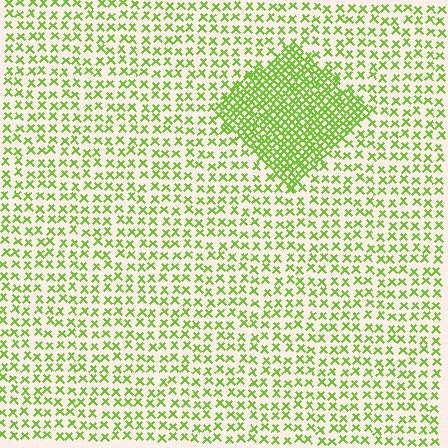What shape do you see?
I see a diamond.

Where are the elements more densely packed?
The elements are more densely packed inside the diamond boundary.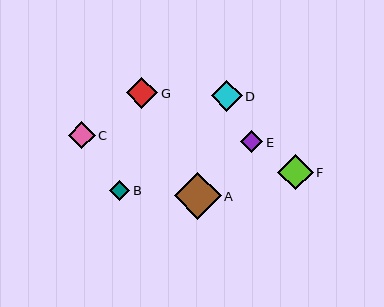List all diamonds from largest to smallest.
From largest to smallest: A, F, G, D, C, E, B.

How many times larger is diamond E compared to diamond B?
Diamond E is approximately 1.1 times the size of diamond B.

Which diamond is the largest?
Diamond A is the largest with a size of approximately 47 pixels.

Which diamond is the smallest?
Diamond B is the smallest with a size of approximately 20 pixels.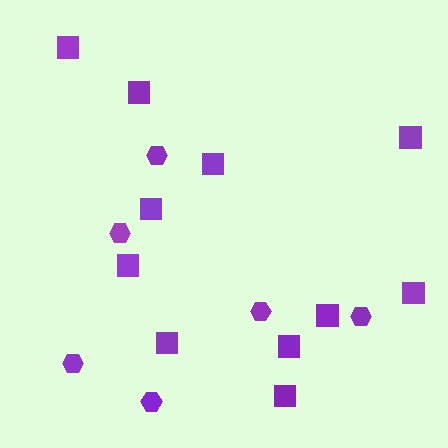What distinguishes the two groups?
There are 2 groups: one group of squares (11) and one group of hexagons (6).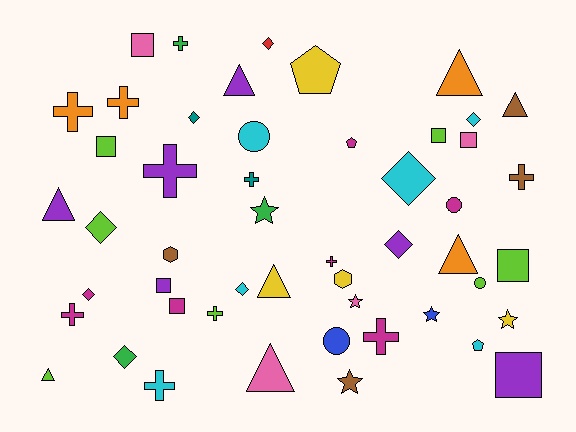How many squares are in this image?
There are 8 squares.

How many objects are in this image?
There are 50 objects.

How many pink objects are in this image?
There are 4 pink objects.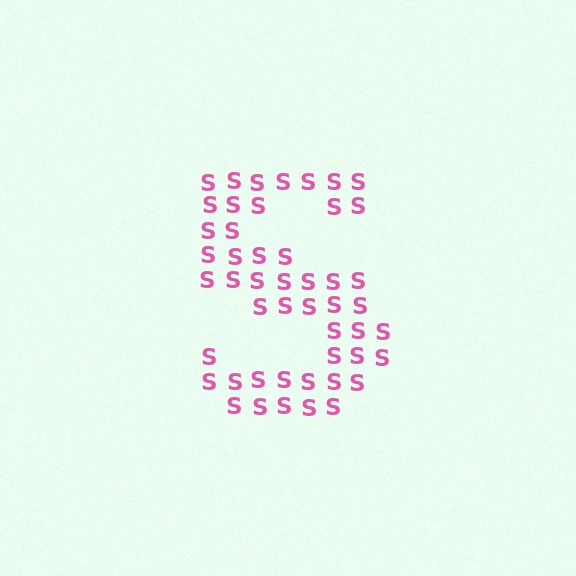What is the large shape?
The large shape is the letter S.